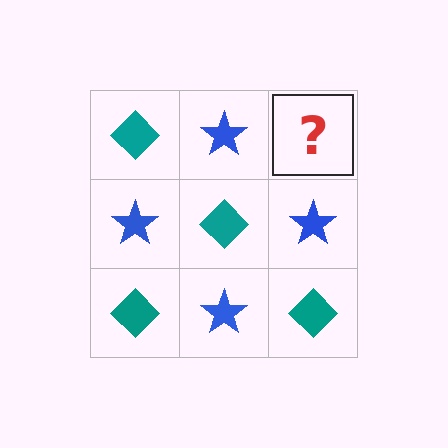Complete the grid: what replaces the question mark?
The question mark should be replaced with a teal diamond.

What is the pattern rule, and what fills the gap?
The rule is that it alternates teal diamond and blue star in a checkerboard pattern. The gap should be filled with a teal diamond.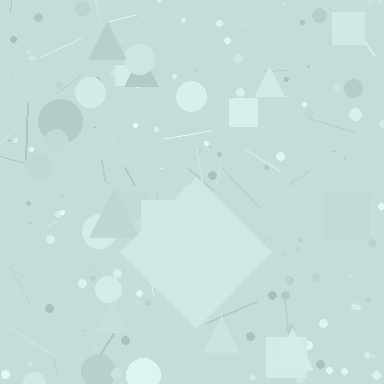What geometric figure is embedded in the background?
A diamond is embedded in the background.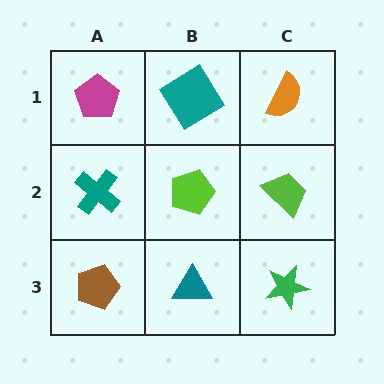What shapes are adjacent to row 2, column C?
An orange semicircle (row 1, column C), a green star (row 3, column C), a lime pentagon (row 2, column B).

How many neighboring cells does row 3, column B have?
3.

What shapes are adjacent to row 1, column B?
A lime pentagon (row 2, column B), a magenta pentagon (row 1, column A), an orange semicircle (row 1, column C).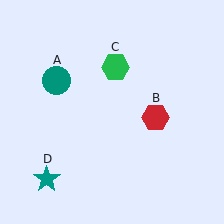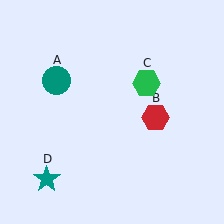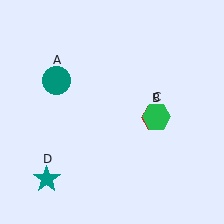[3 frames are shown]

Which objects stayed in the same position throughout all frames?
Teal circle (object A) and red hexagon (object B) and teal star (object D) remained stationary.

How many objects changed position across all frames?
1 object changed position: green hexagon (object C).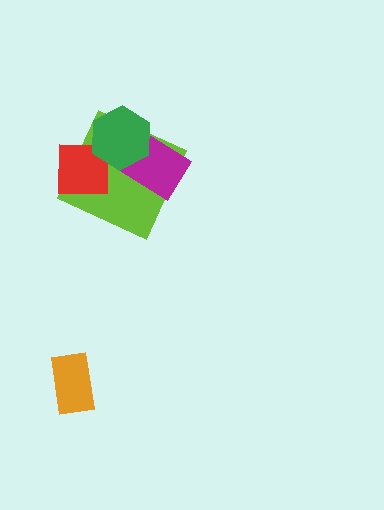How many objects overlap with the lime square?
3 objects overlap with the lime square.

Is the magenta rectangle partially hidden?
Yes, it is partially covered by another shape.